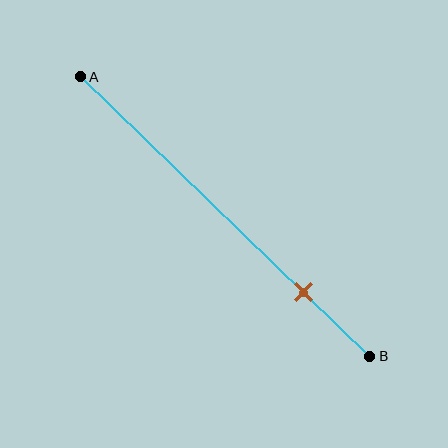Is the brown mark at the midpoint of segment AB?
No, the mark is at about 75% from A, not at the 50% midpoint.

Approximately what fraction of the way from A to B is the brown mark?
The brown mark is approximately 75% of the way from A to B.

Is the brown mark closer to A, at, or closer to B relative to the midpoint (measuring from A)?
The brown mark is closer to point B than the midpoint of segment AB.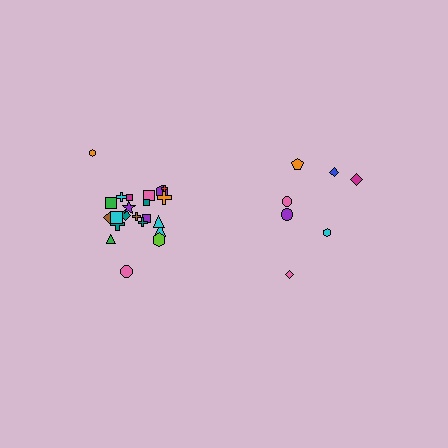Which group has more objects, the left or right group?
The left group.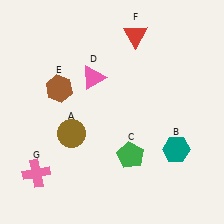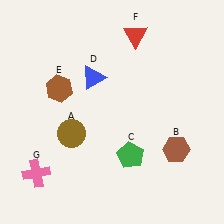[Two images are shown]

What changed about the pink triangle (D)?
In Image 1, D is pink. In Image 2, it changed to blue.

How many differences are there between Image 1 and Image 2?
There are 2 differences between the two images.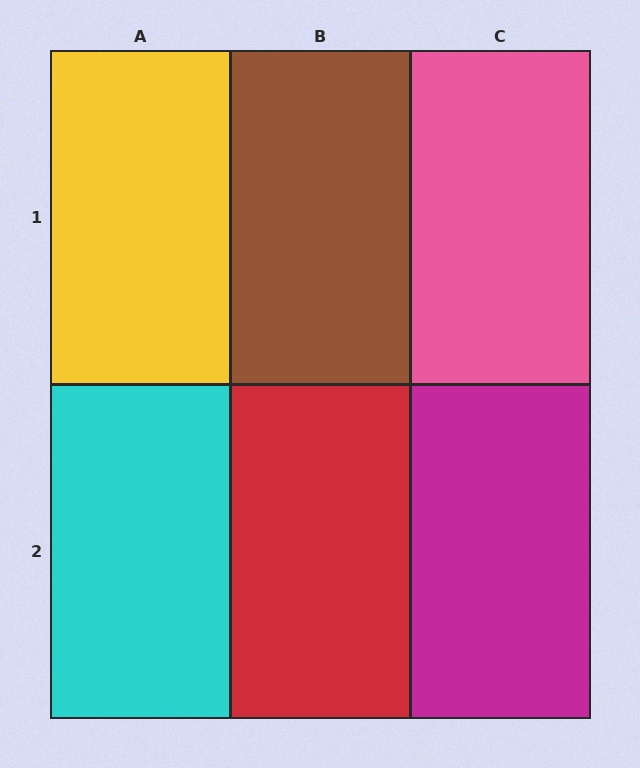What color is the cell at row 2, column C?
Magenta.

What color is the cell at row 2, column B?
Red.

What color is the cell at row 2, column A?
Cyan.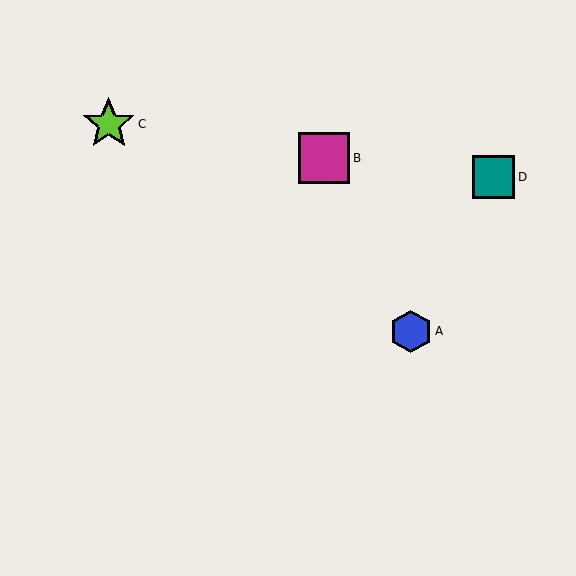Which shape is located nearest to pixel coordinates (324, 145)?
The magenta square (labeled B) at (324, 158) is nearest to that location.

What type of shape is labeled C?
Shape C is a lime star.